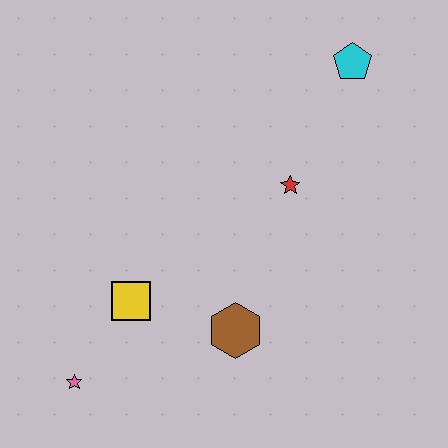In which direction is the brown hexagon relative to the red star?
The brown hexagon is below the red star.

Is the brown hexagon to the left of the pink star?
No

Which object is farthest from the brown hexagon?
The cyan pentagon is farthest from the brown hexagon.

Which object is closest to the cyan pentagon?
The red star is closest to the cyan pentagon.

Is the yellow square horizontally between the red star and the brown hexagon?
No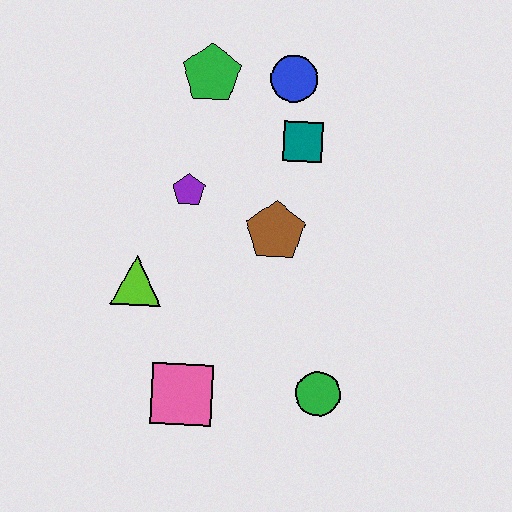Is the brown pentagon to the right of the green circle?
No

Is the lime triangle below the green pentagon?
Yes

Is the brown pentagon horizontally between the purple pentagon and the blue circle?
Yes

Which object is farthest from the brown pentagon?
The pink square is farthest from the brown pentagon.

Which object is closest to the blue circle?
The teal square is closest to the blue circle.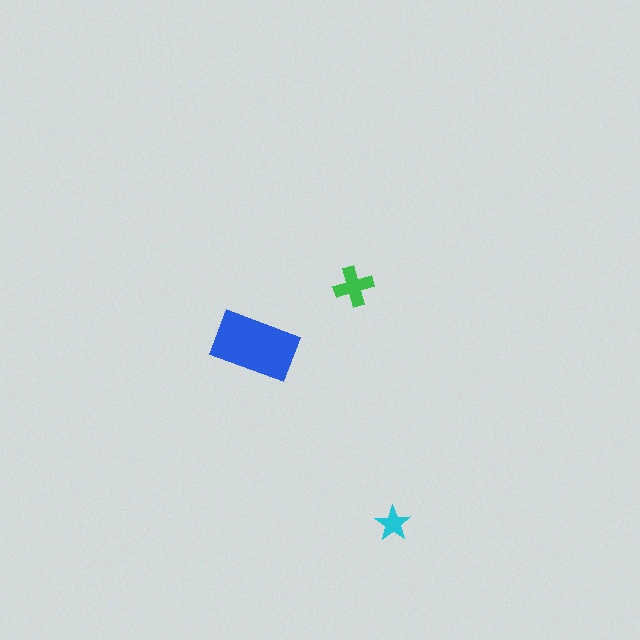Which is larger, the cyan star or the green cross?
The green cross.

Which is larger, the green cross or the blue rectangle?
The blue rectangle.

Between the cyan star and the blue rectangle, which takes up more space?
The blue rectangle.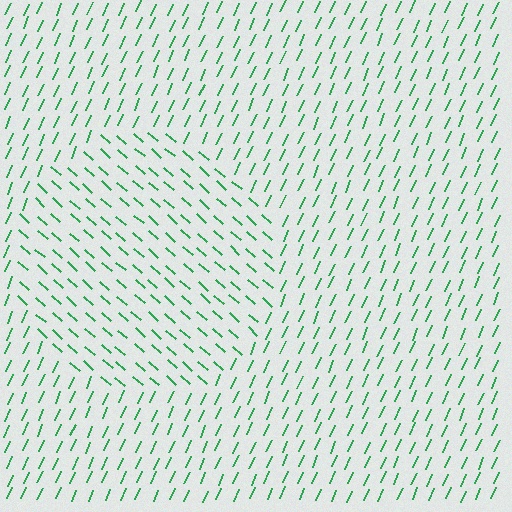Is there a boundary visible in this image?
Yes, there is a texture boundary formed by a change in line orientation.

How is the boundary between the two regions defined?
The boundary is defined purely by a change in line orientation (approximately 73 degrees difference). All lines are the same color and thickness.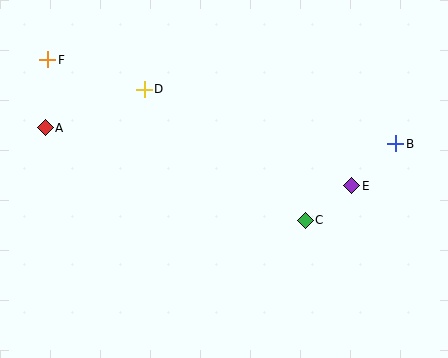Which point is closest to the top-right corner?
Point B is closest to the top-right corner.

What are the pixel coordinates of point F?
Point F is at (48, 60).